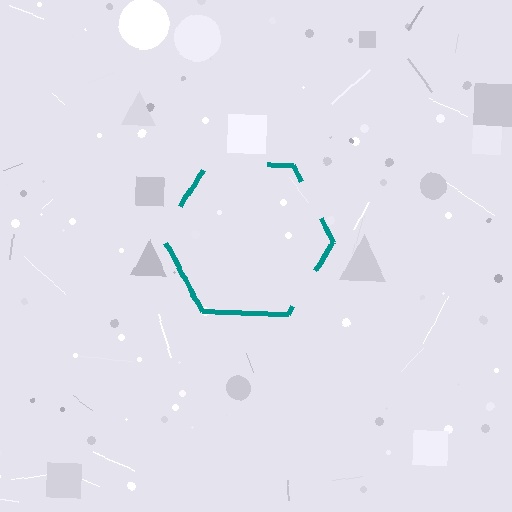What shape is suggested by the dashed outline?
The dashed outline suggests a hexagon.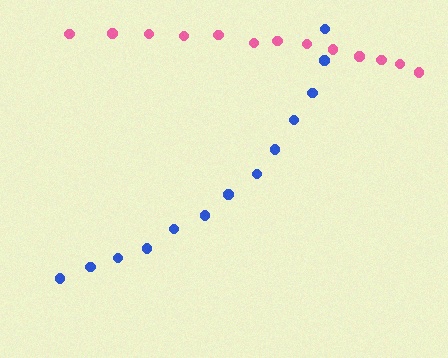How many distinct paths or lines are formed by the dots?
There are 2 distinct paths.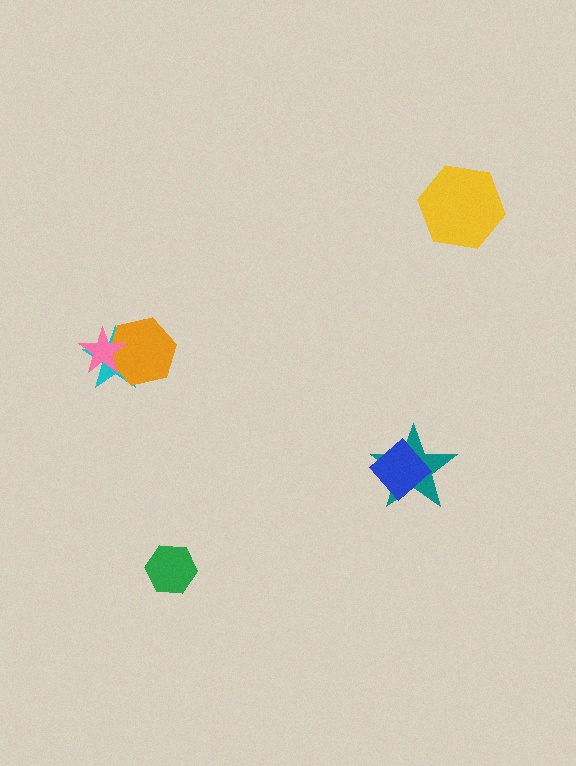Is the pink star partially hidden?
No, no other shape covers it.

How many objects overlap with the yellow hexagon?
0 objects overlap with the yellow hexagon.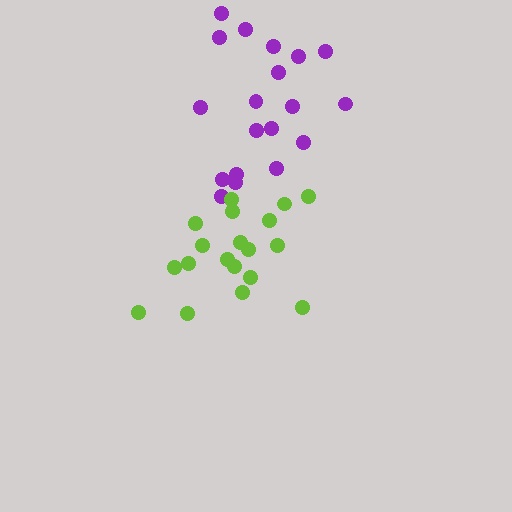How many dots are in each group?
Group 1: 19 dots, Group 2: 19 dots (38 total).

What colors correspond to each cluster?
The clusters are colored: purple, lime.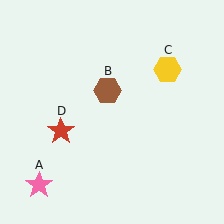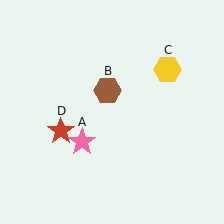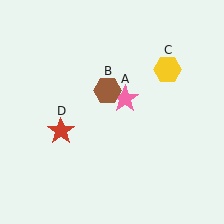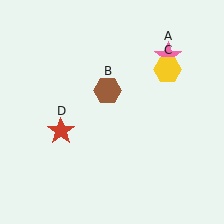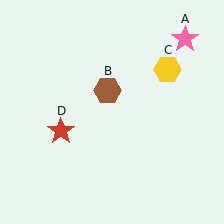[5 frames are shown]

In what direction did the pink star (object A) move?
The pink star (object A) moved up and to the right.